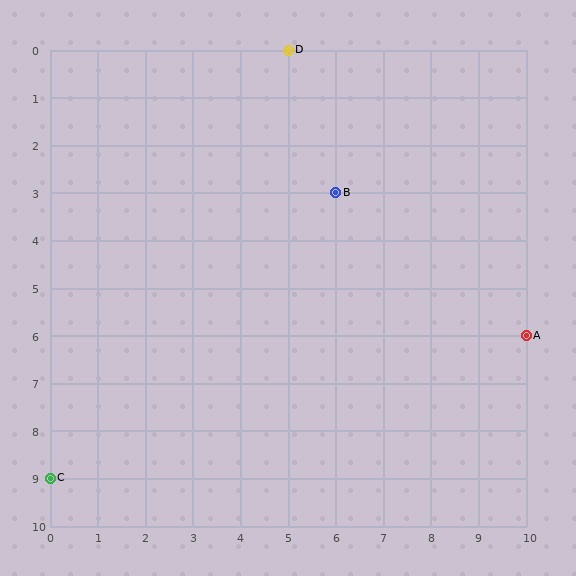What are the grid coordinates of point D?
Point D is at grid coordinates (5, 0).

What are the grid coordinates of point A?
Point A is at grid coordinates (10, 6).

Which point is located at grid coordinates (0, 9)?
Point C is at (0, 9).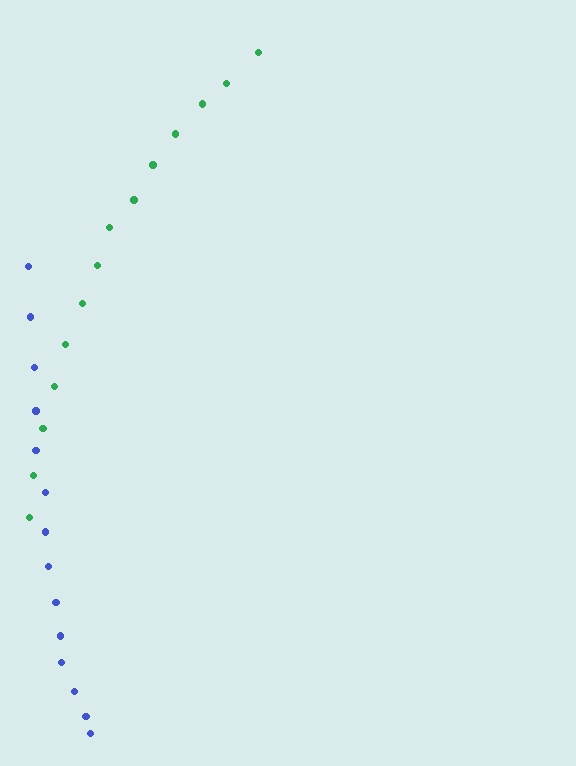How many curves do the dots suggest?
There are 2 distinct paths.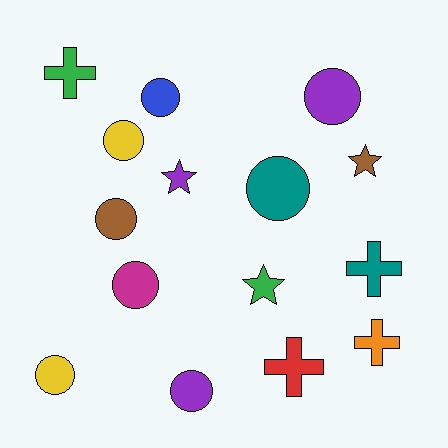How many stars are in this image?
There are 3 stars.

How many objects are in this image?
There are 15 objects.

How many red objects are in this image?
There is 1 red object.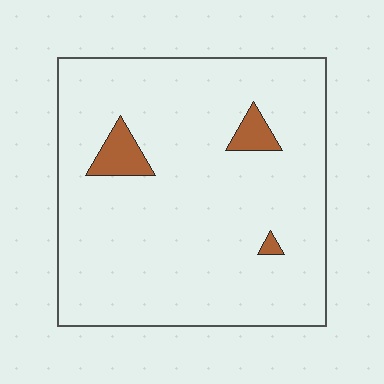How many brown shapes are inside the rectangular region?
3.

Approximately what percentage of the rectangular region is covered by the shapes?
Approximately 5%.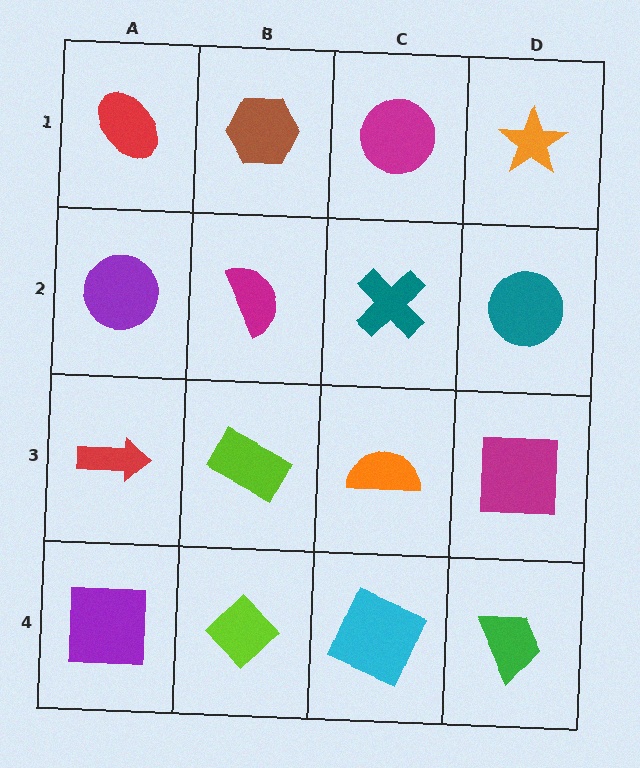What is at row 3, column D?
A magenta square.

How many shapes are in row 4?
4 shapes.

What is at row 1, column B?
A brown hexagon.